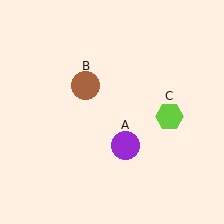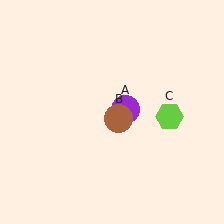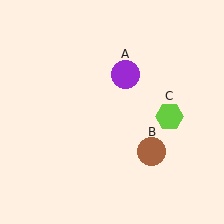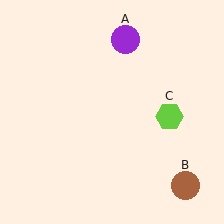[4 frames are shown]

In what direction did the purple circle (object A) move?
The purple circle (object A) moved up.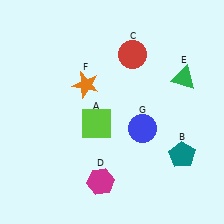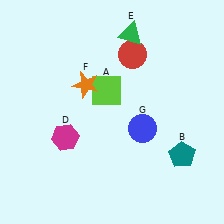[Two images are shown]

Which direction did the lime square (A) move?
The lime square (A) moved up.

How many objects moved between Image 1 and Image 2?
3 objects moved between the two images.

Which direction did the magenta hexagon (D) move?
The magenta hexagon (D) moved up.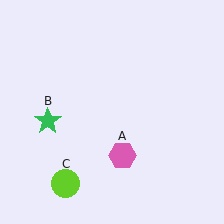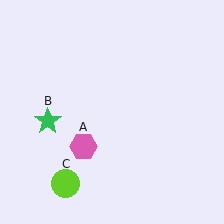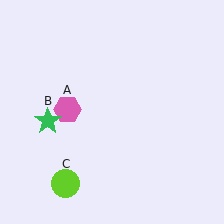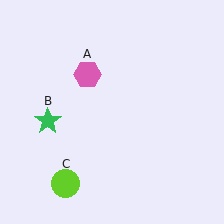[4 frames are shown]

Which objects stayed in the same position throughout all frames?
Green star (object B) and lime circle (object C) remained stationary.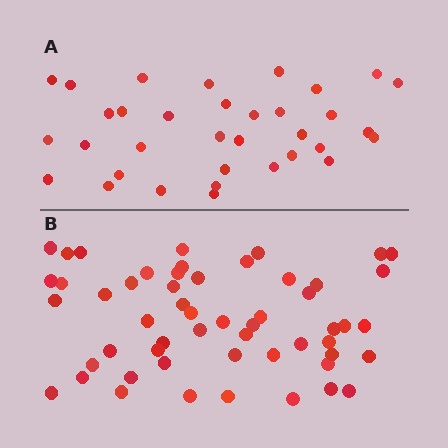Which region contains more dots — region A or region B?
Region B (the bottom region) has more dots.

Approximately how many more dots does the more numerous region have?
Region B has approximately 20 more dots than region A.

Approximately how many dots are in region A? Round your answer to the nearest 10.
About 30 dots. (The exact count is 34, which rounds to 30.)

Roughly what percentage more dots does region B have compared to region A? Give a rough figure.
About 60% more.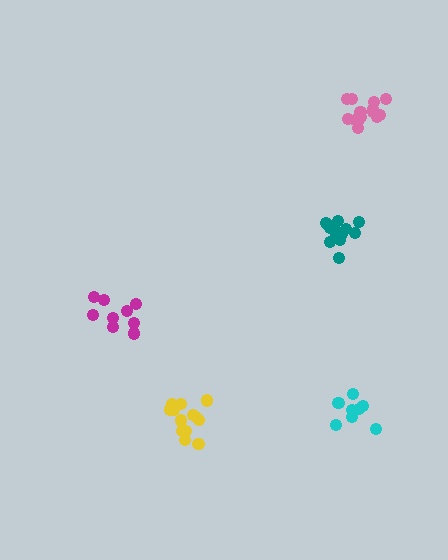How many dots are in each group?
Group 1: 13 dots, Group 2: 9 dots, Group 3: 14 dots, Group 4: 14 dots, Group 5: 9 dots (59 total).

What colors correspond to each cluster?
The clusters are colored: yellow, cyan, teal, pink, magenta.